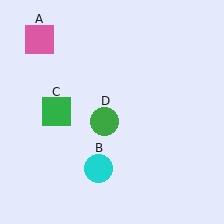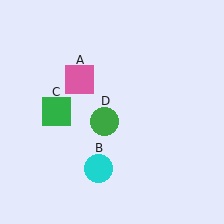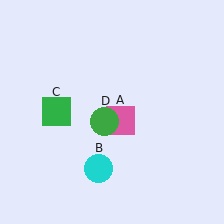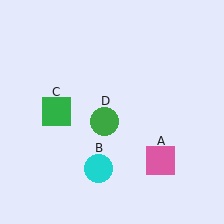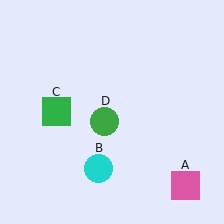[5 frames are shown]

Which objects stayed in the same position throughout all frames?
Cyan circle (object B) and green square (object C) and green circle (object D) remained stationary.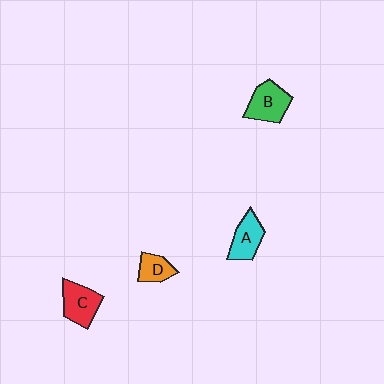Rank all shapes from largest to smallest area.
From largest to smallest: B (green), C (red), A (cyan), D (orange).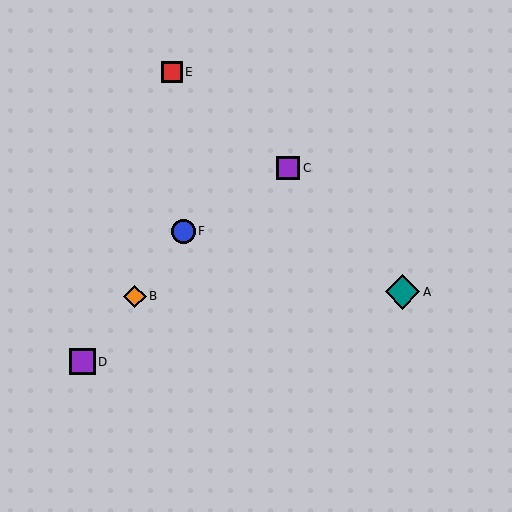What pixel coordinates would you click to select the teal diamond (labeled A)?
Click at (403, 292) to select the teal diamond A.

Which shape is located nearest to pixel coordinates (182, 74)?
The red square (labeled E) at (172, 72) is nearest to that location.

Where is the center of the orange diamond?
The center of the orange diamond is at (135, 296).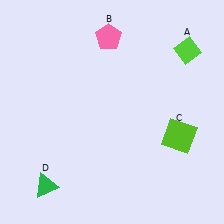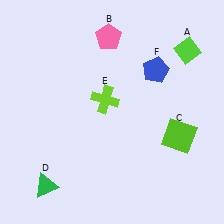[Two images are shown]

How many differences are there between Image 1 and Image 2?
There are 2 differences between the two images.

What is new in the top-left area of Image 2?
A lime cross (E) was added in the top-left area of Image 2.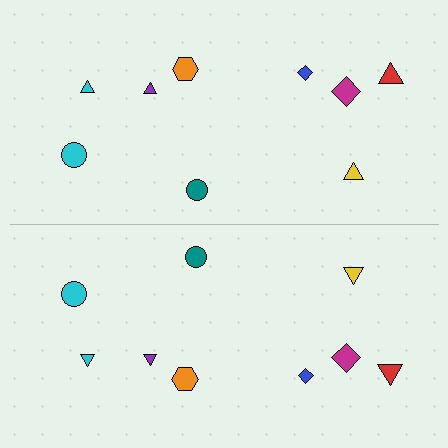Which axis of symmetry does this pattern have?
The pattern has a horizontal axis of symmetry running through the center of the image.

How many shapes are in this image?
There are 18 shapes in this image.